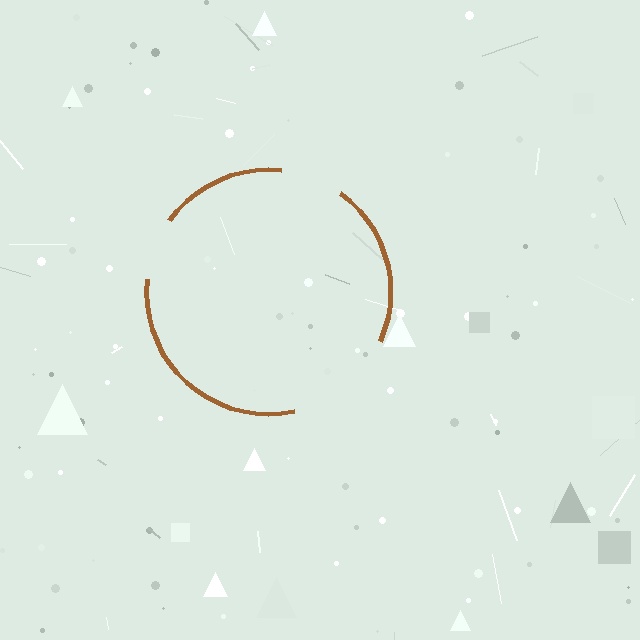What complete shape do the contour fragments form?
The contour fragments form a circle.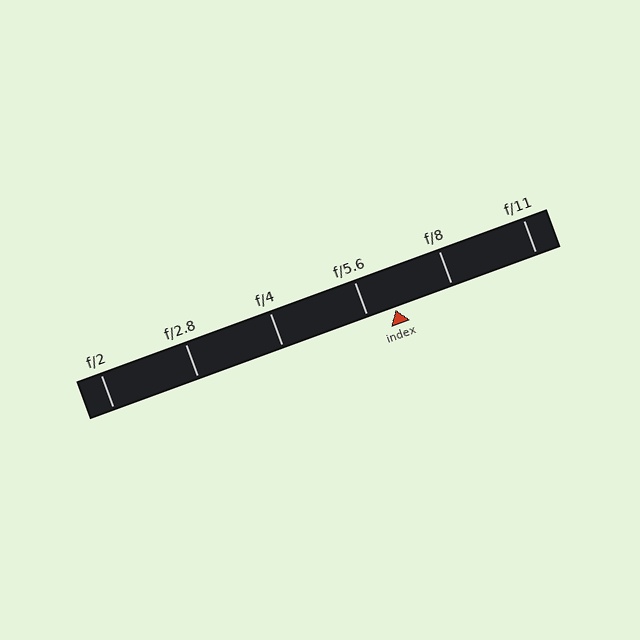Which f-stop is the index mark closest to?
The index mark is closest to f/5.6.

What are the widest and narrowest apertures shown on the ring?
The widest aperture shown is f/2 and the narrowest is f/11.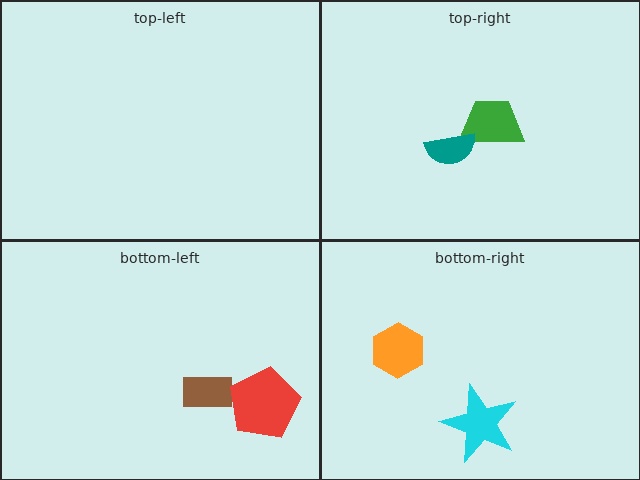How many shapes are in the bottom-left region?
2.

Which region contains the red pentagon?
The bottom-left region.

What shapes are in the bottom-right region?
The cyan star, the orange hexagon.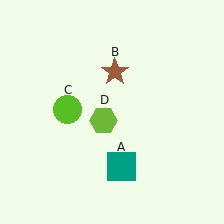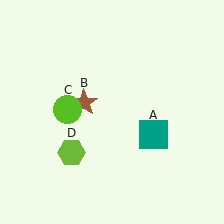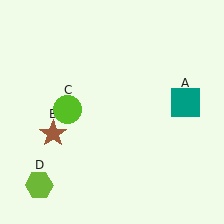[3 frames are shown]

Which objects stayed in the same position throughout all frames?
Lime circle (object C) remained stationary.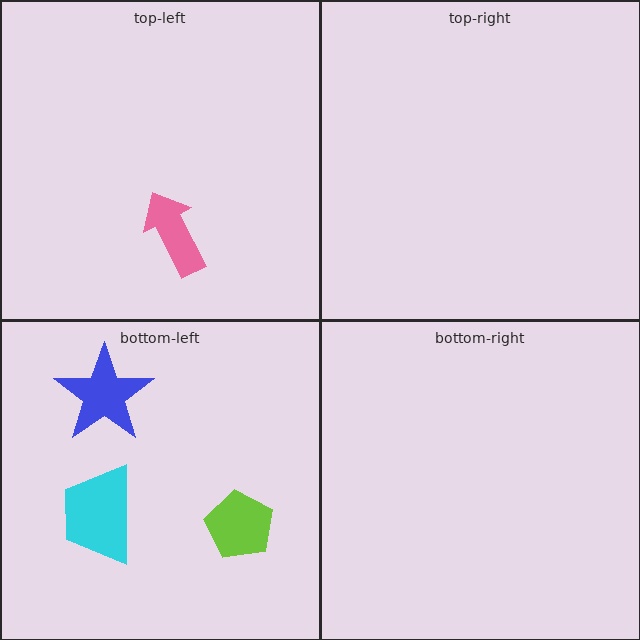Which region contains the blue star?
The bottom-left region.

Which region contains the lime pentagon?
The bottom-left region.